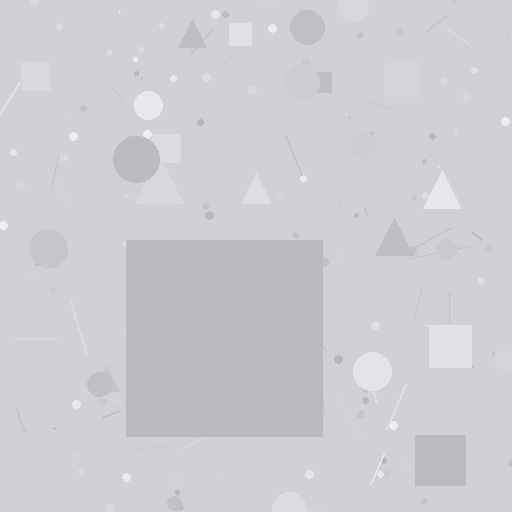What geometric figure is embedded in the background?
A square is embedded in the background.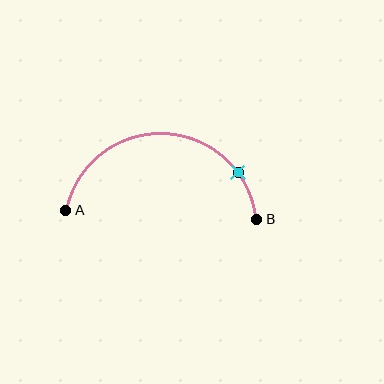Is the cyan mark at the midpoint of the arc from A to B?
No. The cyan mark lies on the arc but is closer to endpoint B. The arc midpoint would be at the point on the curve equidistant along the arc from both A and B.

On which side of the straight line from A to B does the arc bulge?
The arc bulges above the straight line connecting A and B.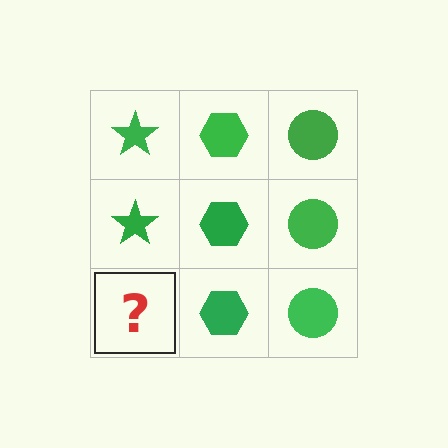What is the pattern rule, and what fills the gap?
The rule is that each column has a consistent shape. The gap should be filled with a green star.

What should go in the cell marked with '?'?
The missing cell should contain a green star.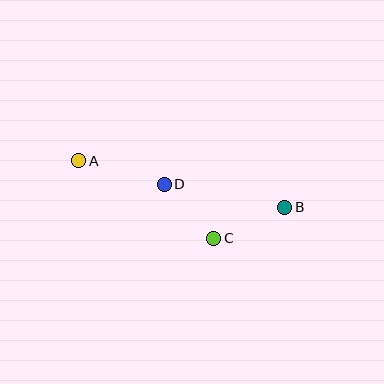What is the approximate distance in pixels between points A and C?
The distance between A and C is approximately 156 pixels.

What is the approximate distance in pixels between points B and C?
The distance between B and C is approximately 77 pixels.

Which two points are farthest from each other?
Points A and B are farthest from each other.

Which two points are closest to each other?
Points C and D are closest to each other.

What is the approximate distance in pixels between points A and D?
The distance between A and D is approximately 89 pixels.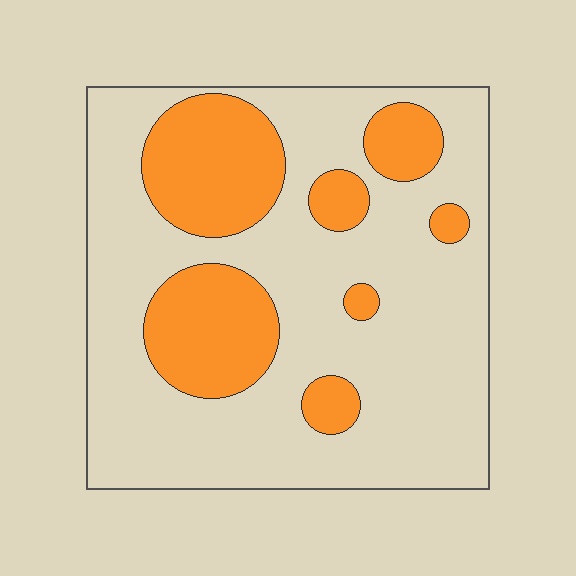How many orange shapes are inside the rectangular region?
7.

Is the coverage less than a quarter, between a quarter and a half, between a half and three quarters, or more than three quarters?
Between a quarter and a half.